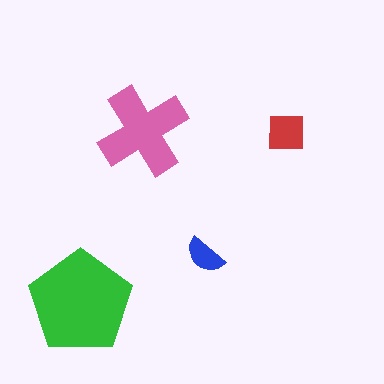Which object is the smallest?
The blue semicircle.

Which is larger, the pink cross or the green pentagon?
The green pentagon.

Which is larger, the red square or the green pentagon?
The green pentagon.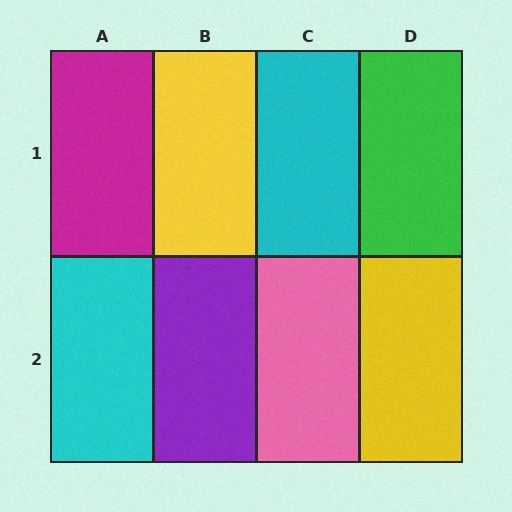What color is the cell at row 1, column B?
Yellow.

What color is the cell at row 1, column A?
Magenta.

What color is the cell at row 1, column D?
Green.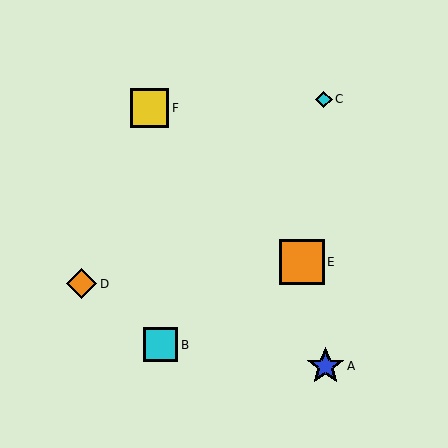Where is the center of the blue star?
The center of the blue star is at (325, 366).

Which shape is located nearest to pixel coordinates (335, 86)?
The cyan diamond (labeled C) at (324, 99) is nearest to that location.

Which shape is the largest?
The orange square (labeled E) is the largest.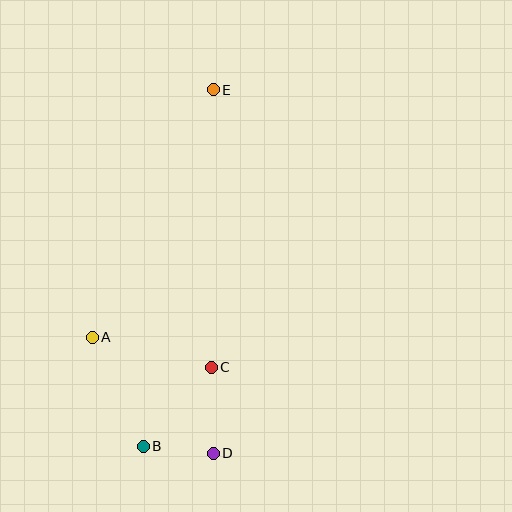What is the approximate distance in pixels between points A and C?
The distance between A and C is approximately 123 pixels.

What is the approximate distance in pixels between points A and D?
The distance between A and D is approximately 168 pixels.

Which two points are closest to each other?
Points B and D are closest to each other.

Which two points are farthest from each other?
Points D and E are farthest from each other.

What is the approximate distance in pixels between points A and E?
The distance between A and E is approximately 276 pixels.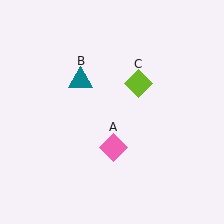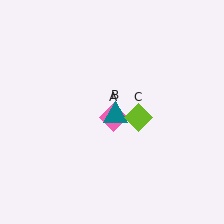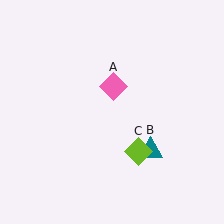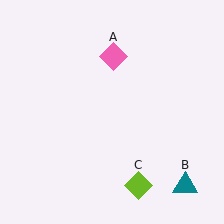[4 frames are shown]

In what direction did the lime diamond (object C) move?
The lime diamond (object C) moved down.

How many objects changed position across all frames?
3 objects changed position: pink diamond (object A), teal triangle (object B), lime diamond (object C).